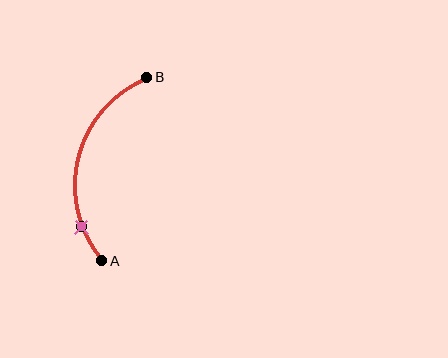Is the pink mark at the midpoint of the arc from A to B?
No. The pink mark lies on the arc but is closer to endpoint A. The arc midpoint would be at the point on the curve equidistant along the arc from both A and B.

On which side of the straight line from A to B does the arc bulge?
The arc bulges to the left of the straight line connecting A and B.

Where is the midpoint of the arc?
The arc midpoint is the point on the curve farthest from the straight line joining A and B. It sits to the left of that line.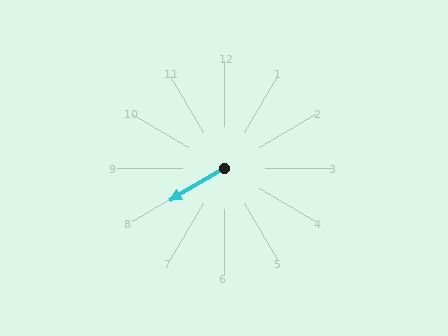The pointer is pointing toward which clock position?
Roughly 8 o'clock.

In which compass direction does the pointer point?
Southwest.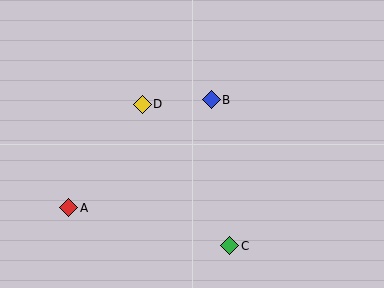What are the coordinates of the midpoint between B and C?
The midpoint between B and C is at (221, 173).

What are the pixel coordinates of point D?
Point D is at (142, 104).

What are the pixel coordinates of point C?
Point C is at (230, 246).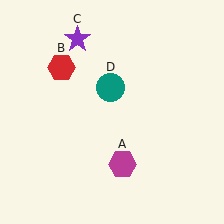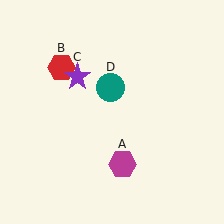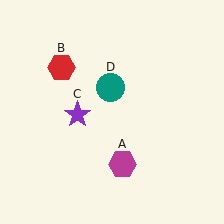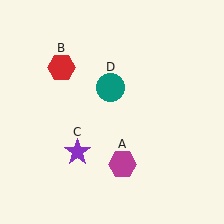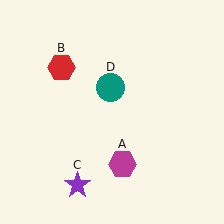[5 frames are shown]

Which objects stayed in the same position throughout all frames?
Magenta hexagon (object A) and red hexagon (object B) and teal circle (object D) remained stationary.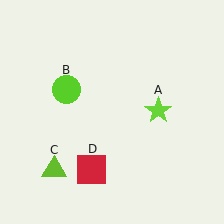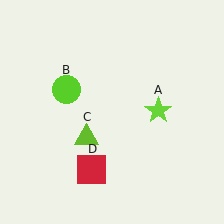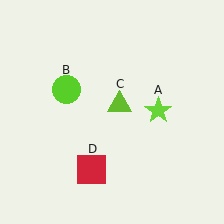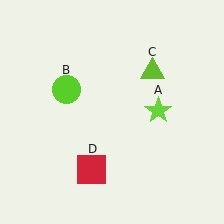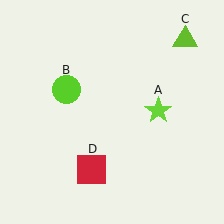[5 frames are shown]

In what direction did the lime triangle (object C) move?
The lime triangle (object C) moved up and to the right.